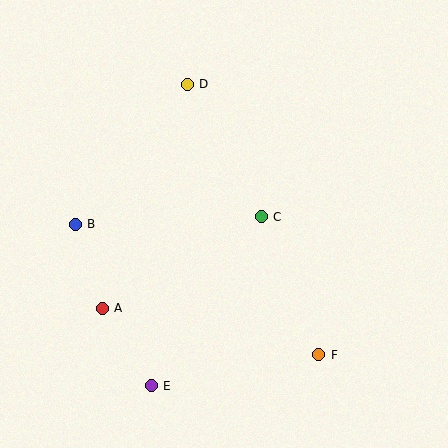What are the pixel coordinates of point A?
Point A is at (102, 308).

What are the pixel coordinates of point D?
Point D is at (187, 84).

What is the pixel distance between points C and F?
The distance between C and F is 150 pixels.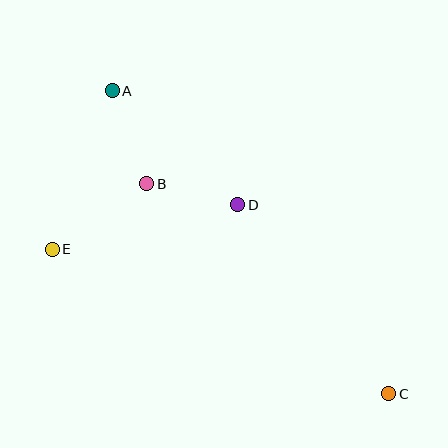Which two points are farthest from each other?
Points A and C are farthest from each other.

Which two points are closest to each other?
Points B and D are closest to each other.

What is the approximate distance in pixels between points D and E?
The distance between D and E is approximately 191 pixels.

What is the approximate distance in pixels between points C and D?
The distance between C and D is approximately 242 pixels.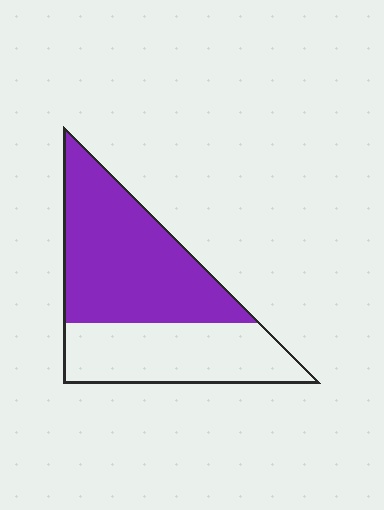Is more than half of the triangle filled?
Yes.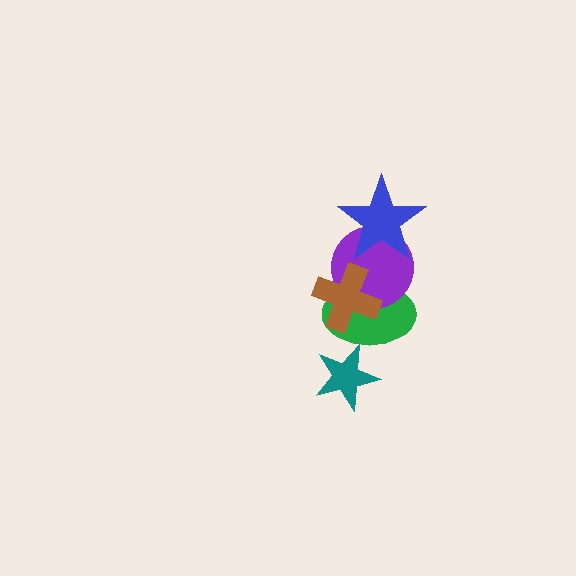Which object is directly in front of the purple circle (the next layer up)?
The brown cross is directly in front of the purple circle.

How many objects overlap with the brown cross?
2 objects overlap with the brown cross.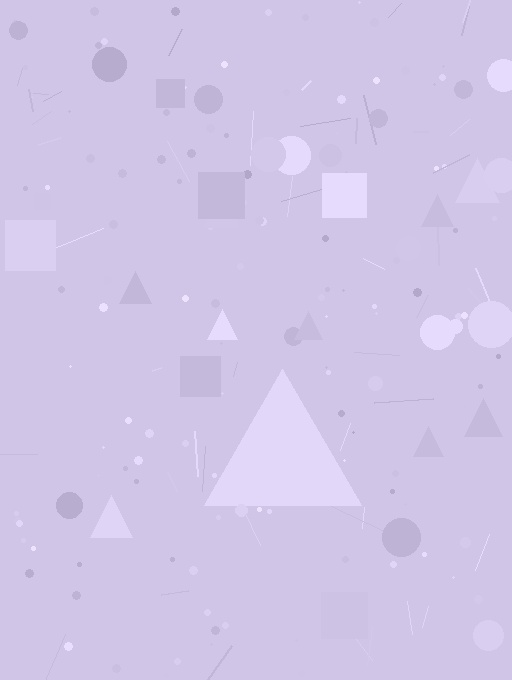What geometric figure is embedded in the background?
A triangle is embedded in the background.